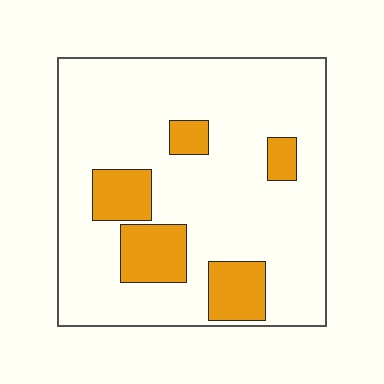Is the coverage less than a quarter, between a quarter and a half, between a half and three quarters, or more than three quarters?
Less than a quarter.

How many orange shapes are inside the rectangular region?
5.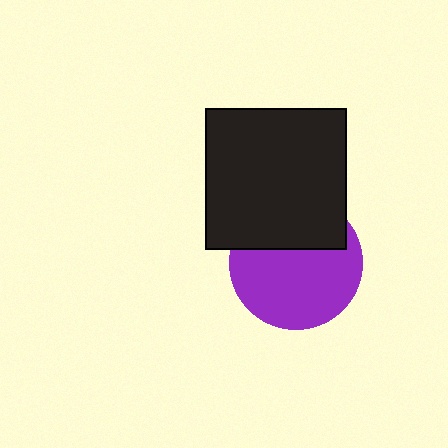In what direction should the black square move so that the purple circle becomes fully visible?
The black square should move up. That is the shortest direction to clear the overlap and leave the purple circle fully visible.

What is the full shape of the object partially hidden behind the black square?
The partially hidden object is a purple circle.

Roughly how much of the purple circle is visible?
About half of it is visible (roughly 64%).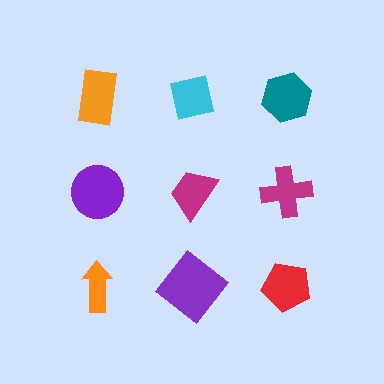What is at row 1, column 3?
A teal hexagon.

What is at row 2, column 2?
A magenta trapezoid.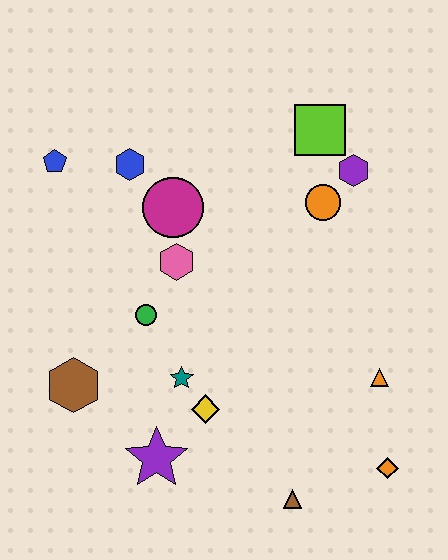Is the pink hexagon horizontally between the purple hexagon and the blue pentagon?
Yes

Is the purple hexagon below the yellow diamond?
No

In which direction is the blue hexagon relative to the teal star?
The blue hexagon is above the teal star.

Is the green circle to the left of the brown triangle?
Yes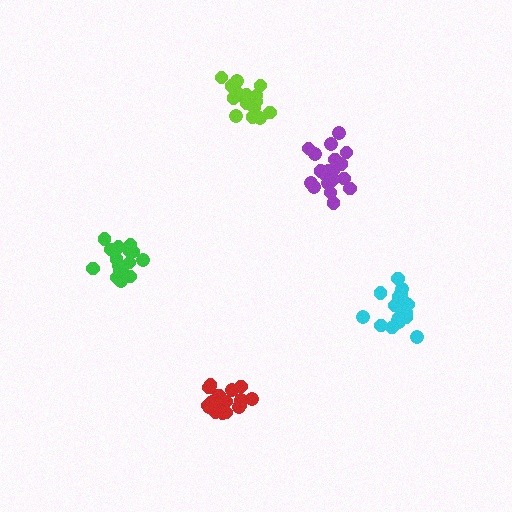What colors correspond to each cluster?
The clusters are colored: green, purple, red, lime, cyan.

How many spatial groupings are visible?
There are 5 spatial groupings.